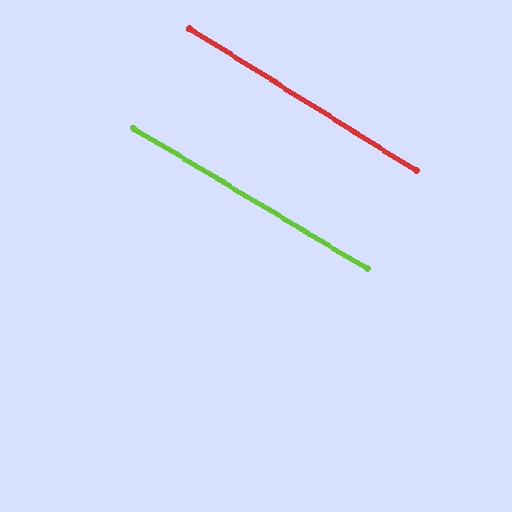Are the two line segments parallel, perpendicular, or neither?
Parallel — their directions differ by only 1.1°.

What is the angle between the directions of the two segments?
Approximately 1 degree.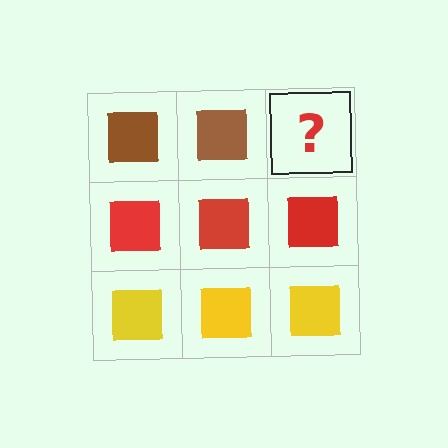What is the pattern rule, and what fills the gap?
The rule is that each row has a consistent color. The gap should be filled with a brown square.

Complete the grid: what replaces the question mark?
The question mark should be replaced with a brown square.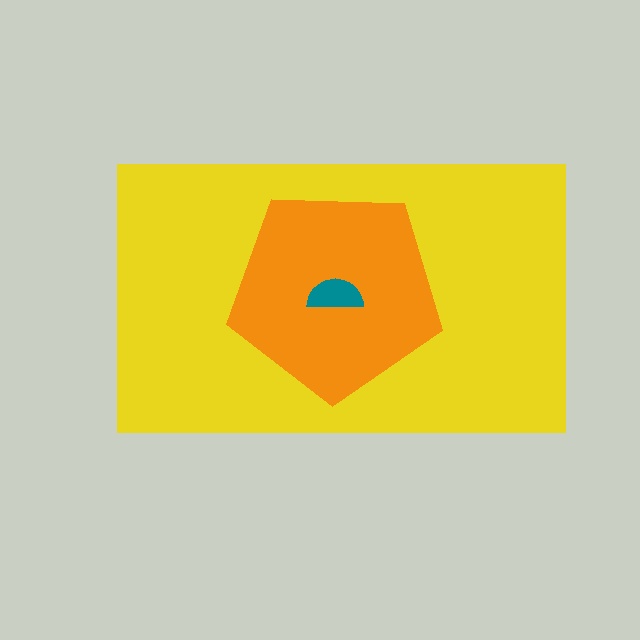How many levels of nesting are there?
3.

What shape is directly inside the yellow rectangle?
The orange pentagon.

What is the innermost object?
The teal semicircle.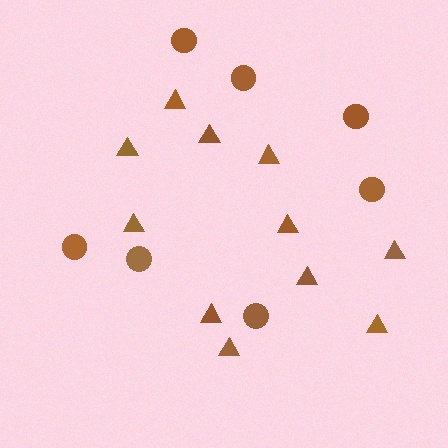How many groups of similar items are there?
There are 2 groups: one group of circles (7) and one group of triangles (11).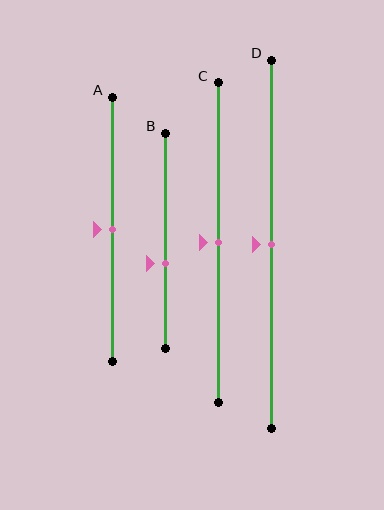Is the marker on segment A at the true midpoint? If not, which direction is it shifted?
Yes, the marker on segment A is at the true midpoint.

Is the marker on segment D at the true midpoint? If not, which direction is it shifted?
Yes, the marker on segment D is at the true midpoint.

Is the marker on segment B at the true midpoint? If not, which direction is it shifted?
No, the marker on segment B is shifted downward by about 10% of the segment length.